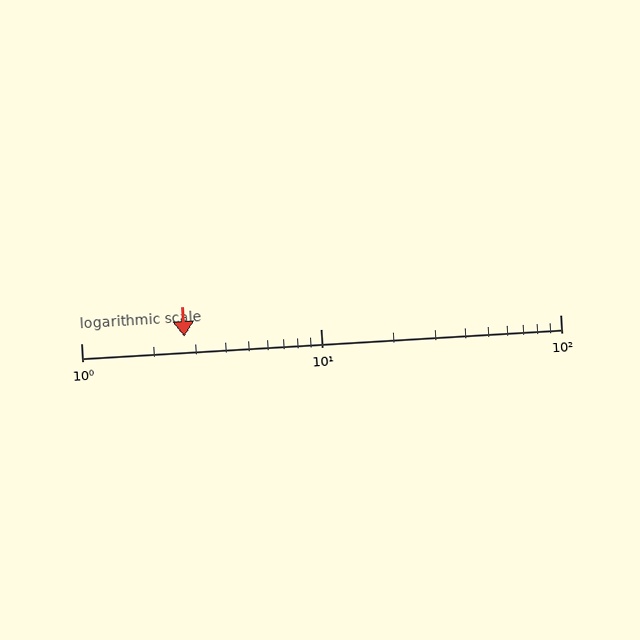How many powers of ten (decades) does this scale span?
The scale spans 2 decades, from 1 to 100.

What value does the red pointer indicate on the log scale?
The pointer indicates approximately 2.7.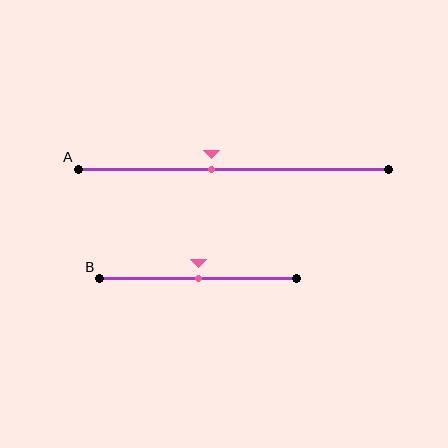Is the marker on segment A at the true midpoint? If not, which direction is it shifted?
No, the marker on segment A is shifted to the left by about 7% of the segment length.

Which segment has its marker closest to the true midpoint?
Segment B has its marker closest to the true midpoint.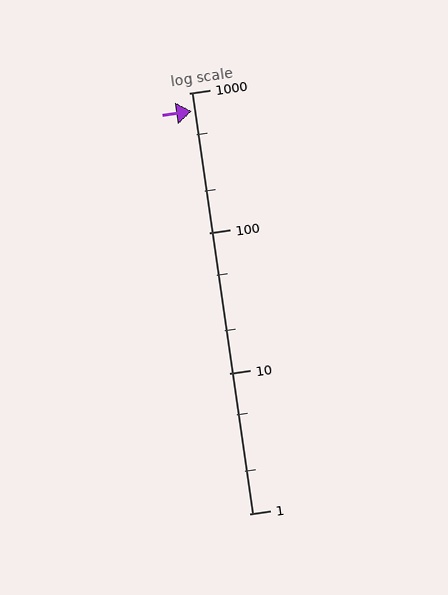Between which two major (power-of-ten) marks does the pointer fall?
The pointer is between 100 and 1000.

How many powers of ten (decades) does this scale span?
The scale spans 3 decades, from 1 to 1000.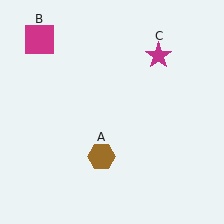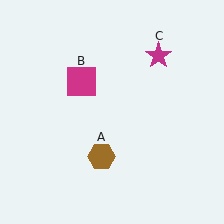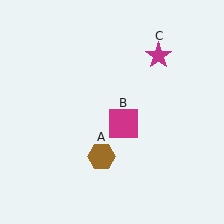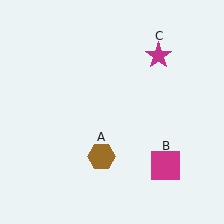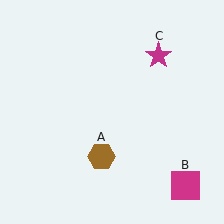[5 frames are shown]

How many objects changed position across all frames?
1 object changed position: magenta square (object B).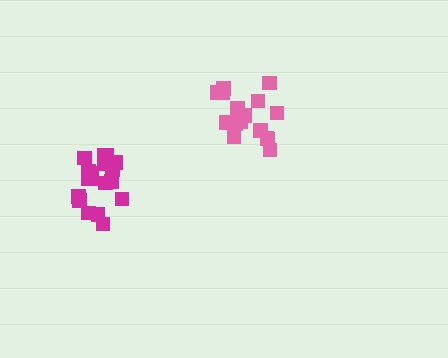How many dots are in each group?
Group 1: 16 dots, Group 2: 19 dots (35 total).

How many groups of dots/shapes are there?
There are 2 groups.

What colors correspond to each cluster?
The clusters are colored: pink, magenta.